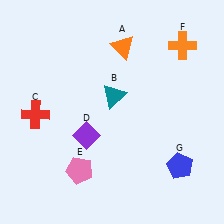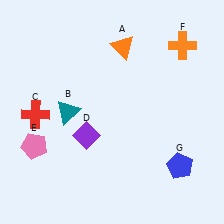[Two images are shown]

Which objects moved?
The objects that moved are: the teal triangle (B), the pink pentagon (E).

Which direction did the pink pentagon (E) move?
The pink pentagon (E) moved left.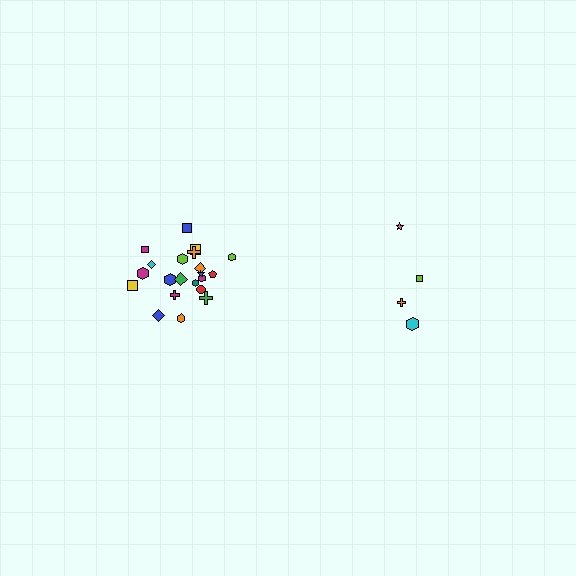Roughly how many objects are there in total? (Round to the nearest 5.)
Roughly 25 objects in total.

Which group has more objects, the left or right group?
The left group.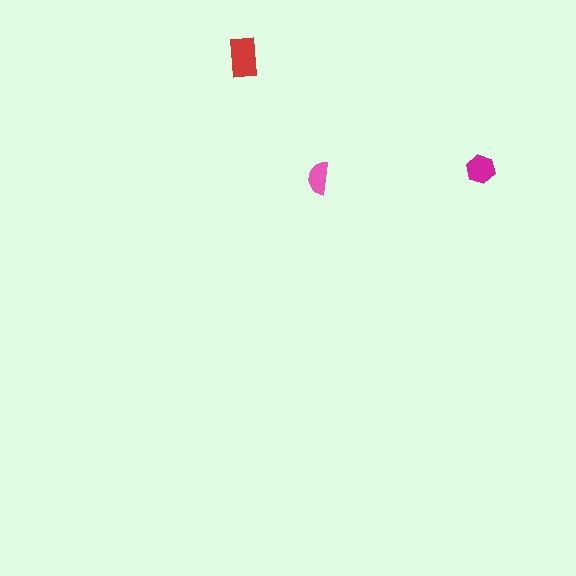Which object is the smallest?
The pink semicircle.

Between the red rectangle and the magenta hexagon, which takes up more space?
The red rectangle.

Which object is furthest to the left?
The red rectangle is leftmost.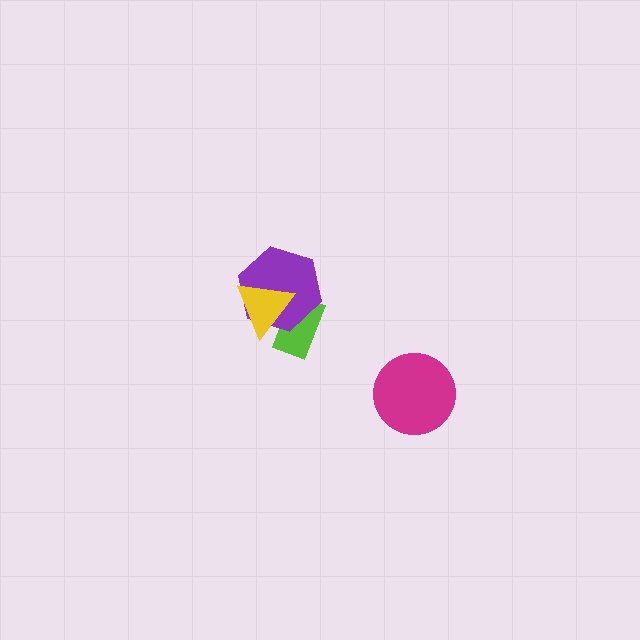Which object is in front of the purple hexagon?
The yellow triangle is in front of the purple hexagon.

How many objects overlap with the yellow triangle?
2 objects overlap with the yellow triangle.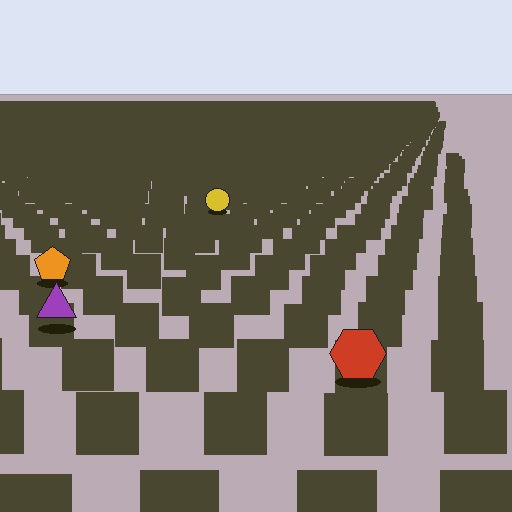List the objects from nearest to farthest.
From nearest to farthest: the red hexagon, the purple triangle, the orange pentagon, the yellow circle.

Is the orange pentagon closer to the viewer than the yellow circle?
Yes. The orange pentagon is closer — you can tell from the texture gradient: the ground texture is coarser near it.